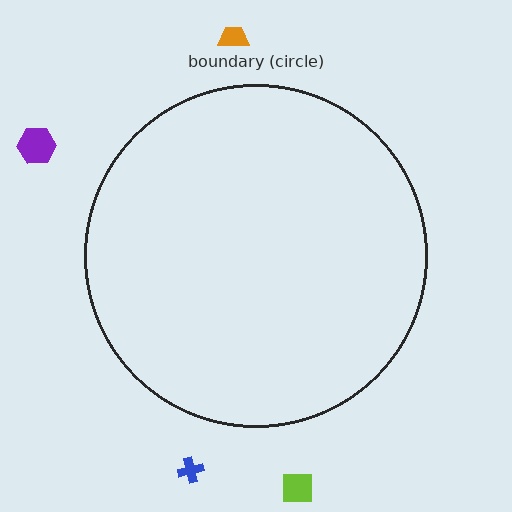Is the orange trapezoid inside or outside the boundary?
Outside.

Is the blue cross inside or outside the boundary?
Outside.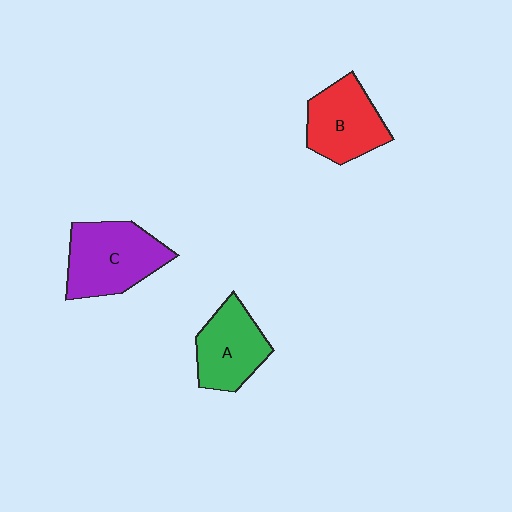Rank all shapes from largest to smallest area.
From largest to smallest: C (purple), B (red), A (green).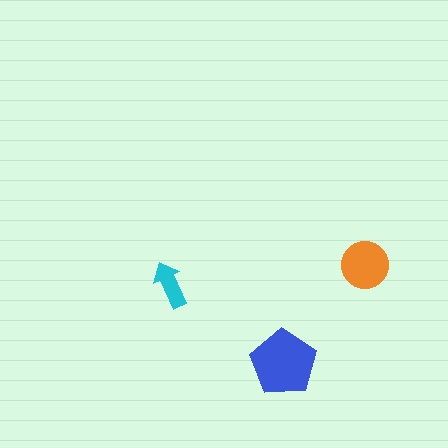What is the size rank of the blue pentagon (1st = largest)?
1st.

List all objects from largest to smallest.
The blue pentagon, the orange circle, the cyan arrow.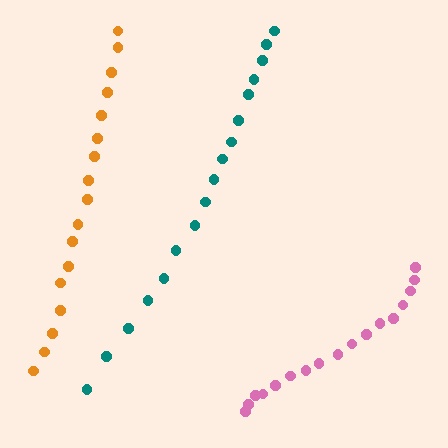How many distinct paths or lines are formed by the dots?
There are 3 distinct paths.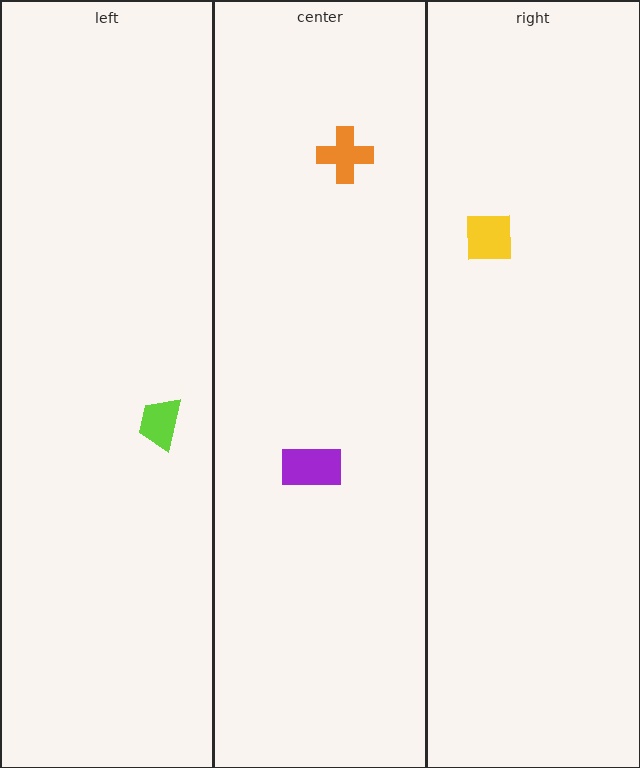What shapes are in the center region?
The purple rectangle, the orange cross.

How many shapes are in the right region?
1.